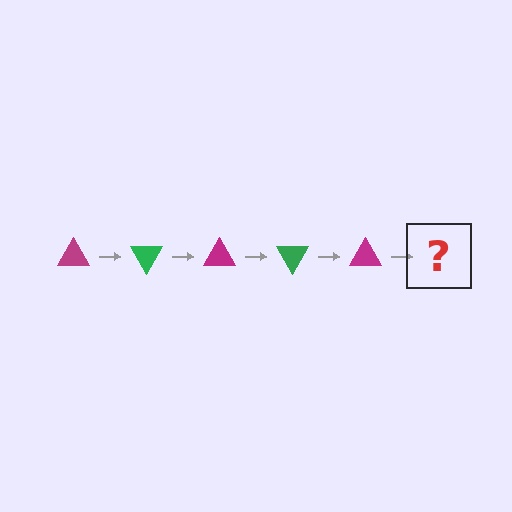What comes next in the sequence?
The next element should be a green triangle, rotated 300 degrees from the start.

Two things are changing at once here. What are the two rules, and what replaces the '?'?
The two rules are that it rotates 60 degrees each step and the color cycles through magenta and green. The '?' should be a green triangle, rotated 300 degrees from the start.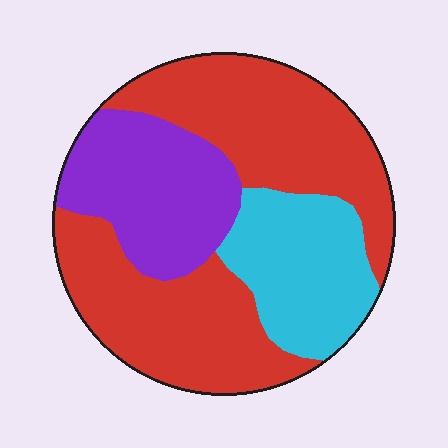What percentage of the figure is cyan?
Cyan covers about 20% of the figure.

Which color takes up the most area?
Red, at roughly 55%.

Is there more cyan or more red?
Red.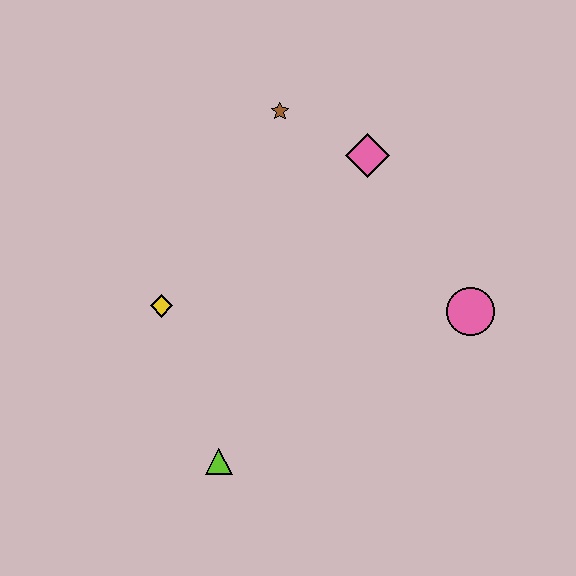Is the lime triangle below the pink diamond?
Yes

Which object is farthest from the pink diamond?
The lime triangle is farthest from the pink diamond.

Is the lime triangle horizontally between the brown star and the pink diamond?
No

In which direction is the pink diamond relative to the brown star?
The pink diamond is to the right of the brown star.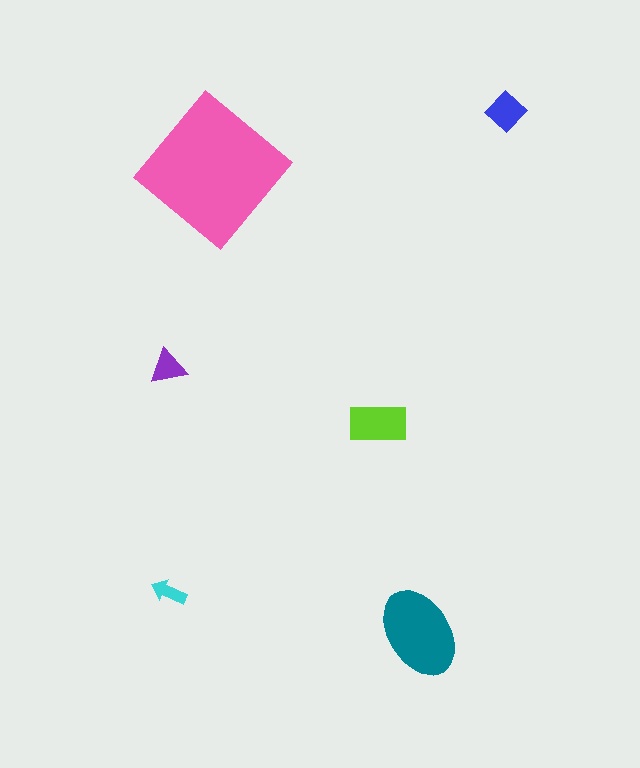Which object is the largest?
The pink diamond.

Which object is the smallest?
The cyan arrow.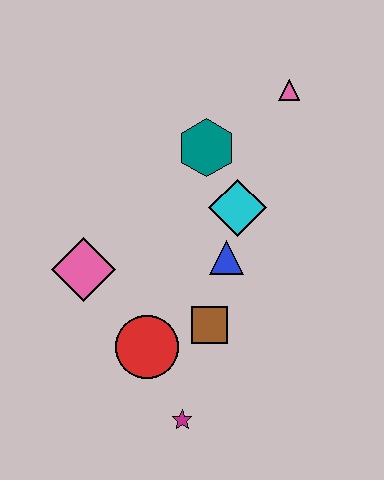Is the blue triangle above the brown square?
Yes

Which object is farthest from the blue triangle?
The pink triangle is farthest from the blue triangle.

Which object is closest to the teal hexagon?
The cyan diamond is closest to the teal hexagon.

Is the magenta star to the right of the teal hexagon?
No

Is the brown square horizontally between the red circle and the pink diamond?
No